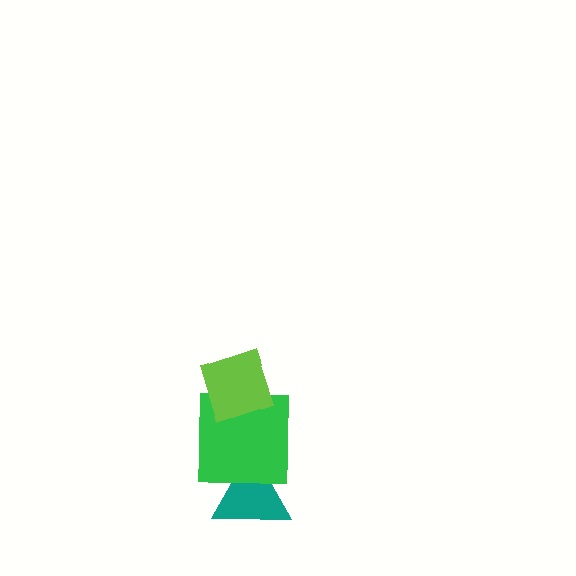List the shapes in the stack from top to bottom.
From top to bottom: the lime diamond, the green square, the teal triangle.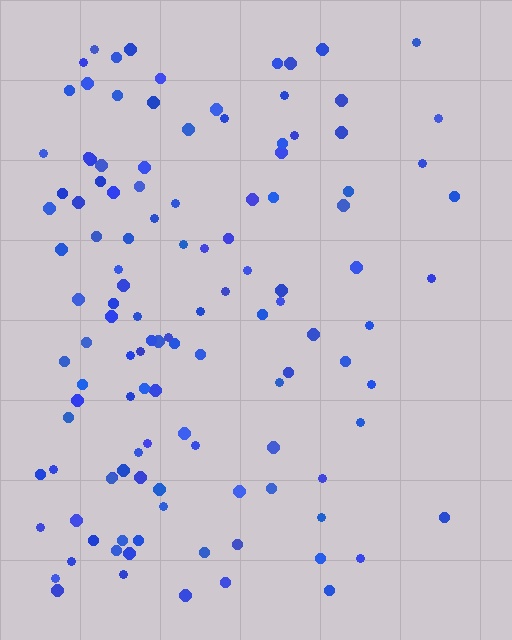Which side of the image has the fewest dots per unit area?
The right.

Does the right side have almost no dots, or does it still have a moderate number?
Still a moderate number, just noticeably fewer than the left.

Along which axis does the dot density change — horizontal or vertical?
Horizontal.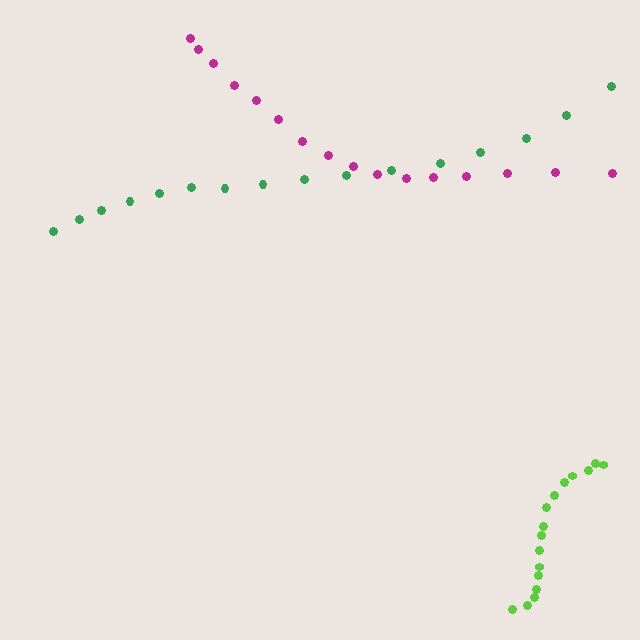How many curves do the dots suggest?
There are 3 distinct paths.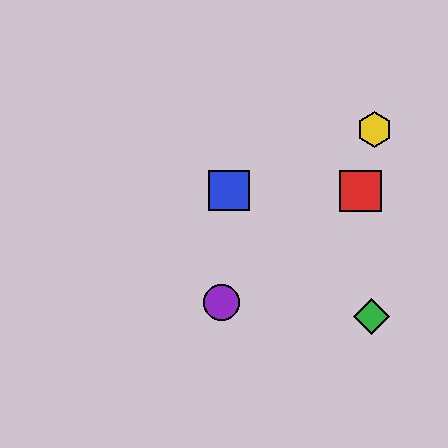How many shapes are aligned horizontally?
2 shapes (the red square, the blue square) are aligned horizontally.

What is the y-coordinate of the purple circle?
The purple circle is at y≈302.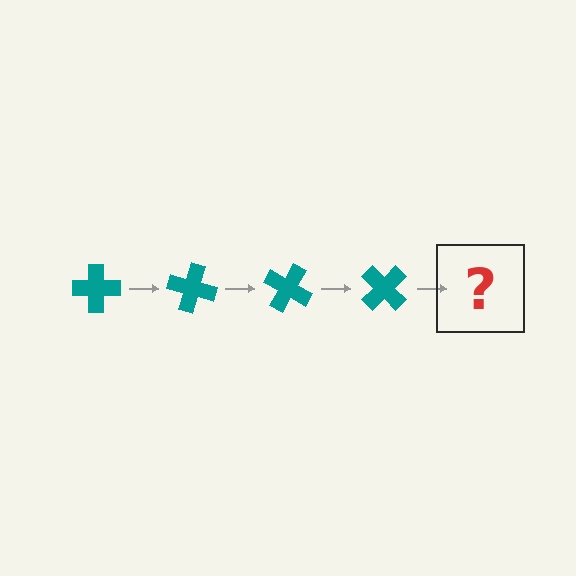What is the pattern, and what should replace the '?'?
The pattern is that the cross rotates 15 degrees each step. The '?' should be a teal cross rotated 60 degrees.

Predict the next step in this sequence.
The next step is a teal cross rotated 60 degrees.